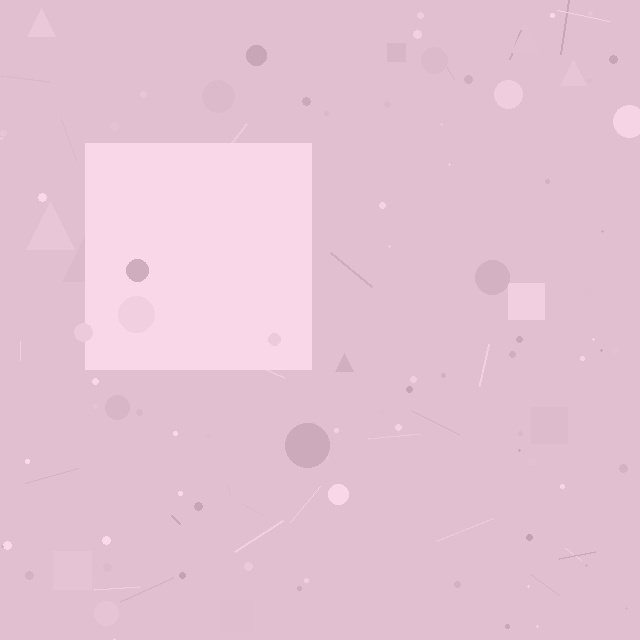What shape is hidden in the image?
A square is hidden in the image.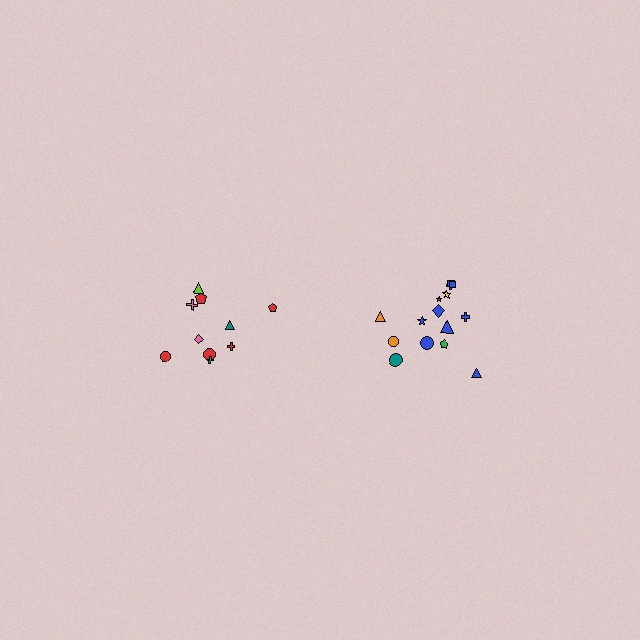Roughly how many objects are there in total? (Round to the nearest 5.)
Roughly 25 objects in total.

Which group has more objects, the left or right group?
The right group.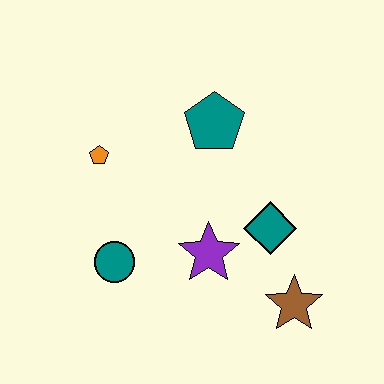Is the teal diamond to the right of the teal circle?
Yes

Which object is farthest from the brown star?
The orange pentagon is farthest from the brown star.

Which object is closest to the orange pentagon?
The teal circle is closest to the orange pentagon.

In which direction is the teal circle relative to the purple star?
The teal circle is to the left of the purple star.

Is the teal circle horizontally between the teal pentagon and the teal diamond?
No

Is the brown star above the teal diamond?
No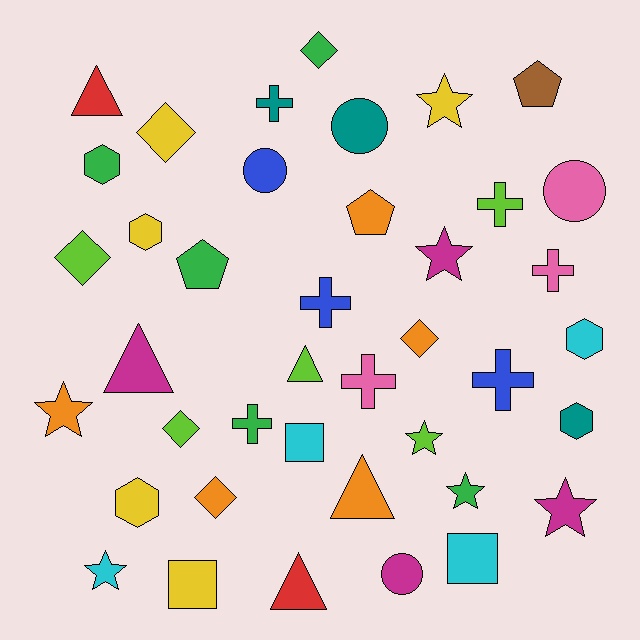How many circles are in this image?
There are 4 circles.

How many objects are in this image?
There are 40 objects.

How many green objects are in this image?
There are 5 green objects.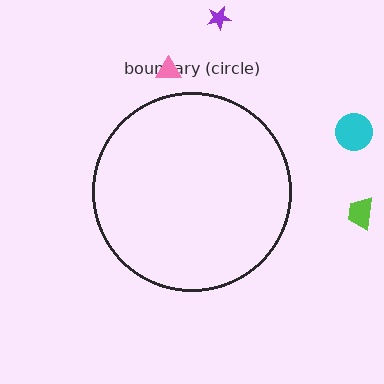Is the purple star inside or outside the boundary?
Outside.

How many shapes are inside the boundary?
0 inside, 4 outside.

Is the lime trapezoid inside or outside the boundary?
Outside.